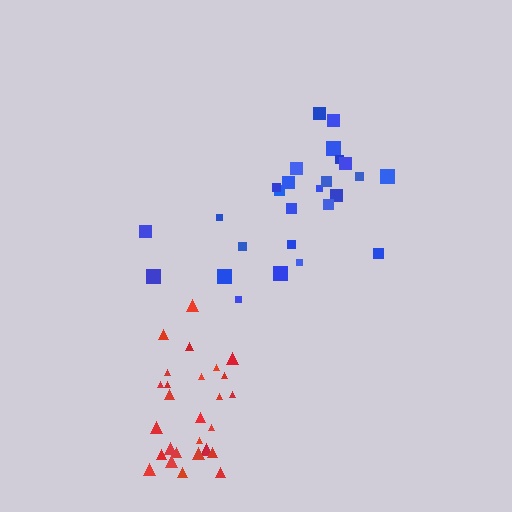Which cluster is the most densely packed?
Red.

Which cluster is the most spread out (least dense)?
Blue.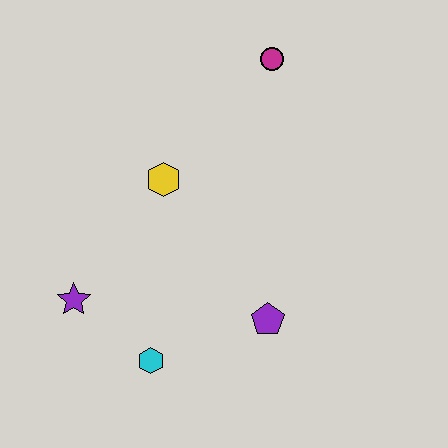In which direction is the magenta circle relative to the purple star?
The magenta circle is above the purple star.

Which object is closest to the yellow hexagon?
The purple star is closest to the yellow hexagon.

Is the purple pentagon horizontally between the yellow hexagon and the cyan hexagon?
No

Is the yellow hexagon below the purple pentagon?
No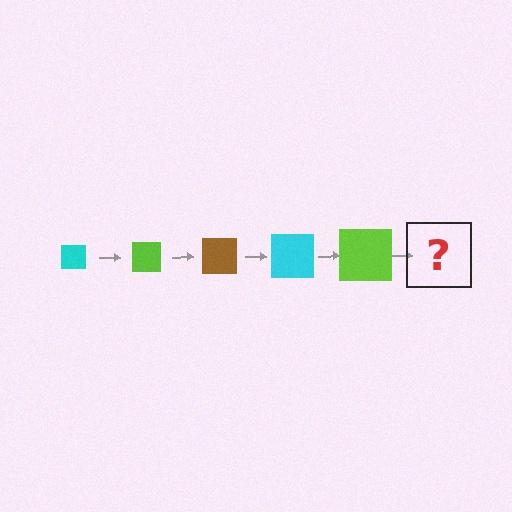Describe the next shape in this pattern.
It should be a brown square, larger than the previous one.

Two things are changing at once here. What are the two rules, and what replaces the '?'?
The two rules are that the square grows larger each step and the color cycles through cyan, lime, and brown. The '?' should be a brown square, larger than the previous one.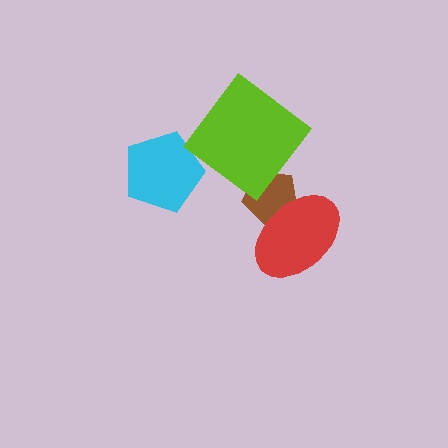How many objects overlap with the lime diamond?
1 object overlaps with the lime diamond.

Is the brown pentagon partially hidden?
Yes, it is partially covered by another shape.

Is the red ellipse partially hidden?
No, no other shape covers it.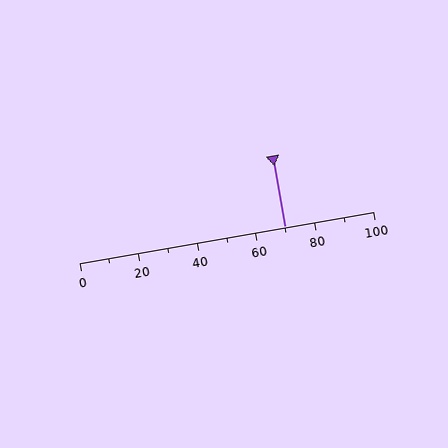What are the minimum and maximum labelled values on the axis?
The axis runs from 0 to 100.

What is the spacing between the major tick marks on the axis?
The major ticks are spaced 20 apart.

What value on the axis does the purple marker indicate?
The marker indicates approximately 70.